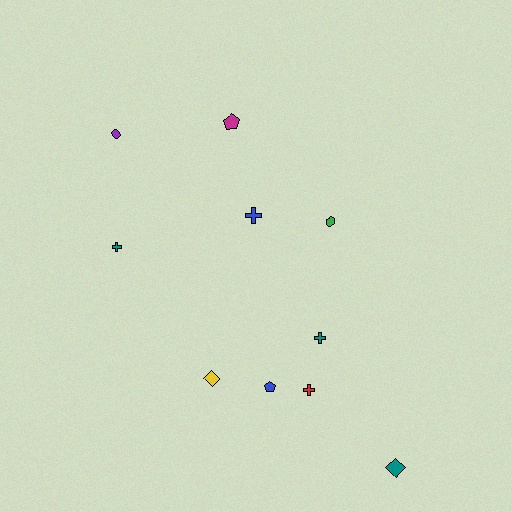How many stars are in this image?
There are no stars.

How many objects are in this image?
There are 10 objects.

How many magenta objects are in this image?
There is 1 magenta object.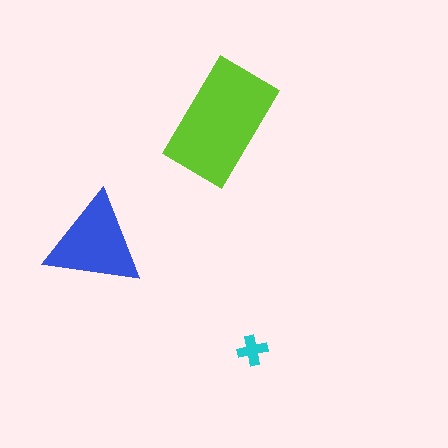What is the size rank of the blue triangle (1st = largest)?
2nd.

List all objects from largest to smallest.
The lime rectangle, the blue triangle, the cyan cross.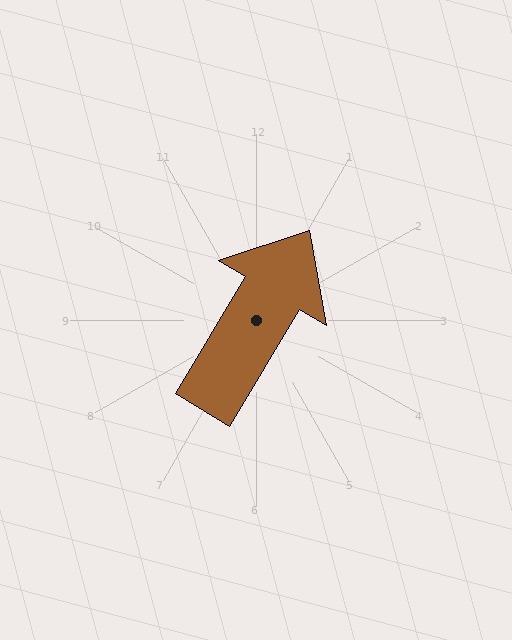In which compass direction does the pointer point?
Northeast.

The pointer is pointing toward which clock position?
Roughly 1 o'clock.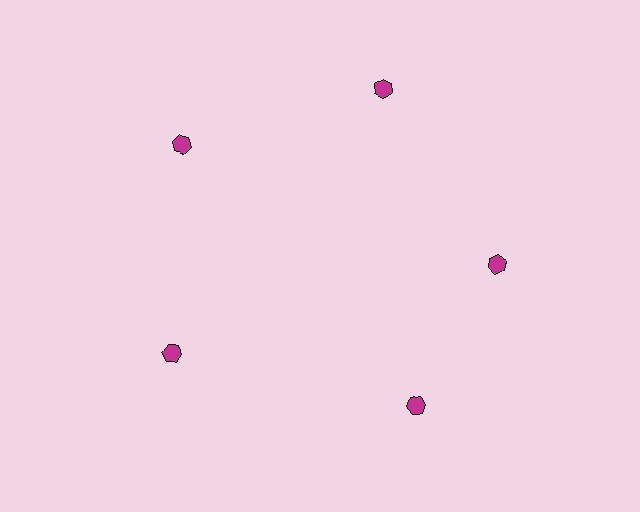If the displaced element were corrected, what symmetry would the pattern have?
It would have 5-fold rotational symmetry — the pattern would map onto itself every 72 degrees.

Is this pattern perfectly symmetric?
No. The 5 magenta hexagons are arranged in a ring, but one element near the 5 o'clock position is rotated out of alignment along the ring, breaking the 5-fold rotational symmetry.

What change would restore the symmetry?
The symmetry would be restored by rotating it back into even spacing with its neighbors so that all 5 hexagons sit at equal angles and equal distance from the center.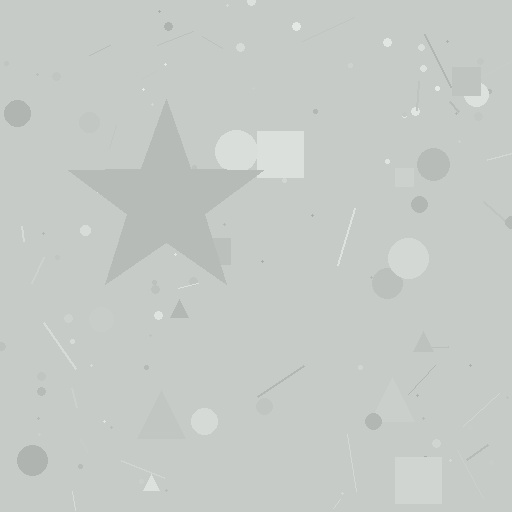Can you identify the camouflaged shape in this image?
The camouflaged shape is a star.